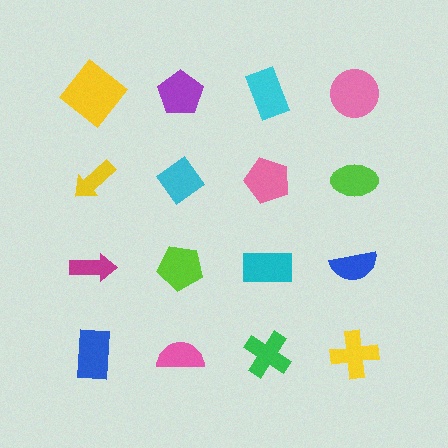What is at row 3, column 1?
A magenta arrow.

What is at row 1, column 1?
A yellow diamond.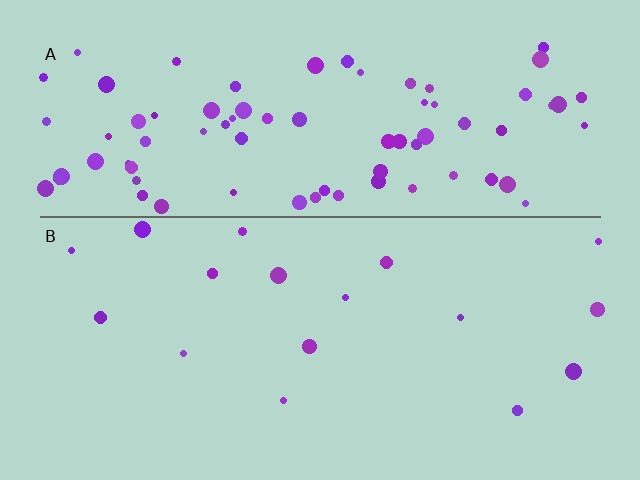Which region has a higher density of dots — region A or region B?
A (the top).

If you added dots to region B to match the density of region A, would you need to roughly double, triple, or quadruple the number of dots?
Approximately quadruple.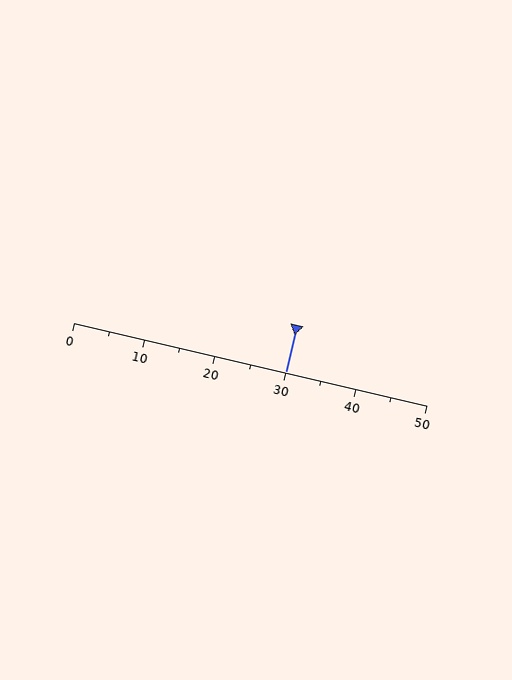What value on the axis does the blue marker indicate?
The marker indicates approximately 30.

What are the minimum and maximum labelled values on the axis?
The axis runs from 0 to 50.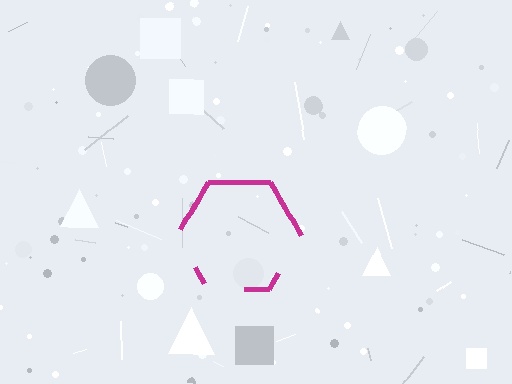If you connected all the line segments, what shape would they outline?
They would outline a hexagon.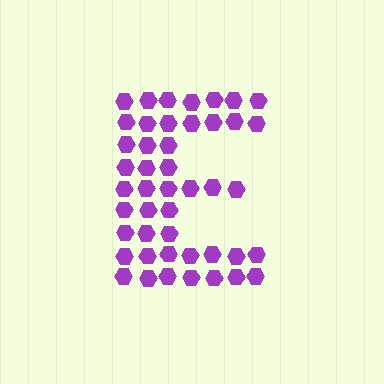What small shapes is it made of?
It is made of small hexagons.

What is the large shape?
The large shape is the letter E.